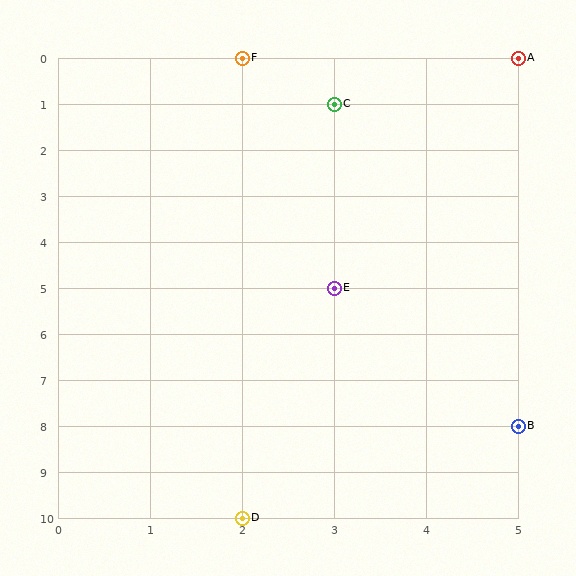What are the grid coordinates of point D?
Point D is at grid coordinates (2, 10).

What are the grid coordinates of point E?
Point E is at grid coordinates (3, 5).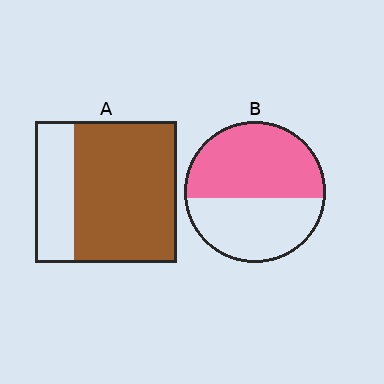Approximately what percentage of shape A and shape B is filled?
A is approximately 75% and B is approximately 55%.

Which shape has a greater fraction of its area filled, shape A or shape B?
Shape A.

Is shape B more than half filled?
Yes.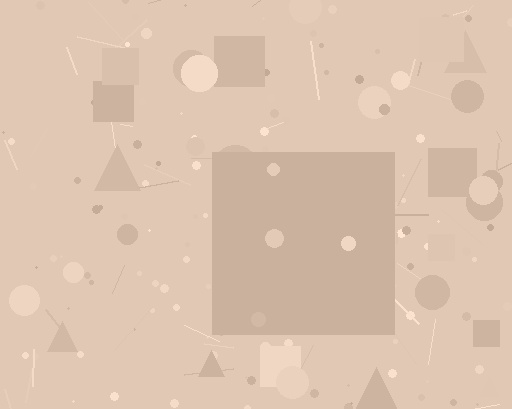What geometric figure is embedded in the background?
A square is embedded in the background.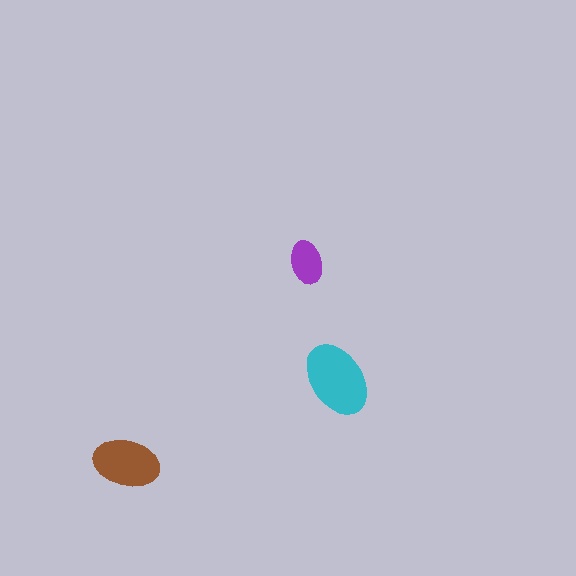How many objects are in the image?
There are 3 objects in the image.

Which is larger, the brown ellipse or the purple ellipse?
The brown one.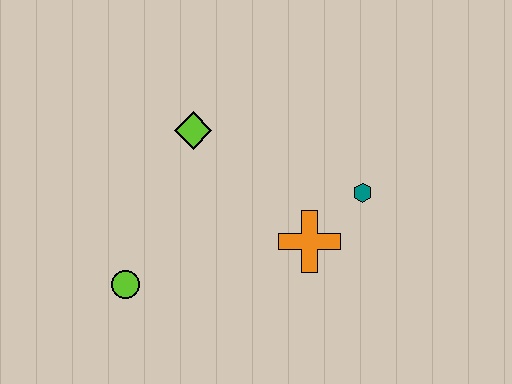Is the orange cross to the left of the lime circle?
No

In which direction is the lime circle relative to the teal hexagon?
The lime circle is to the left of the teal hexagon.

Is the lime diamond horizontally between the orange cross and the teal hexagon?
No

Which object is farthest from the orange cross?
The lime circle is farthest from the orange cross.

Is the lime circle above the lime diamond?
No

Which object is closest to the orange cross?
The teal hexagon is closest to the orange cross.